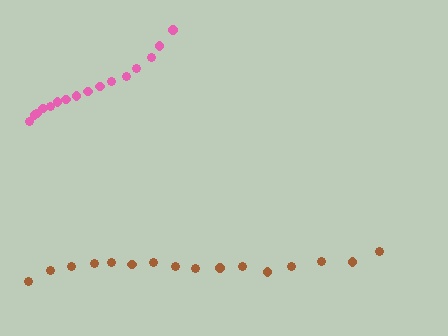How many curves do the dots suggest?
There are 2 distinct paths.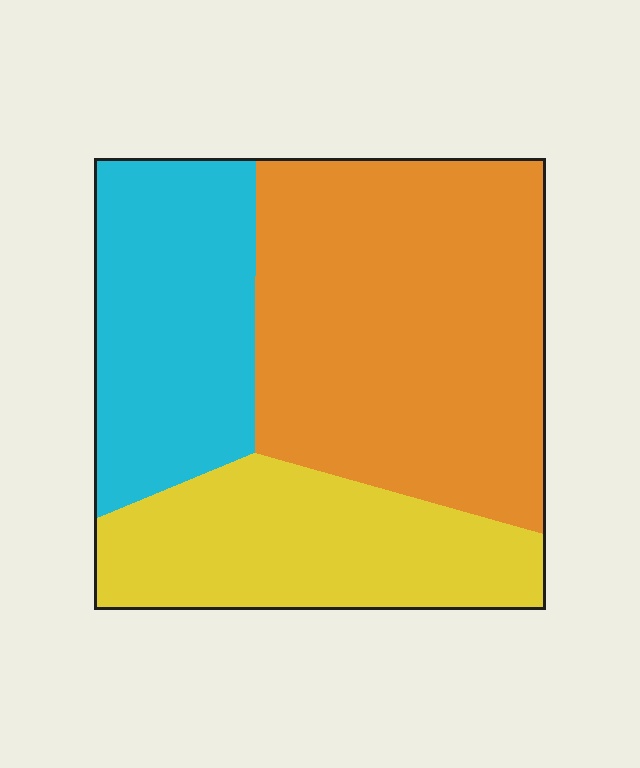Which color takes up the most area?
Orange, at roughly 50%.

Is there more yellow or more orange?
Orange.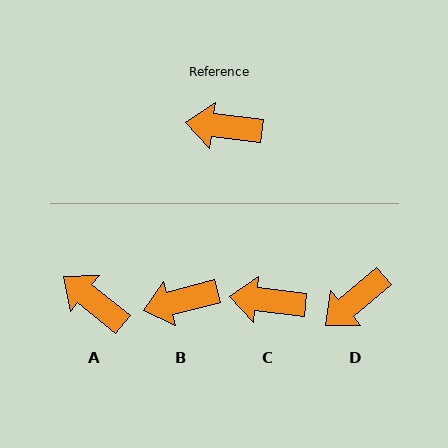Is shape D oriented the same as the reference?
No, it is off by about 47 degrees.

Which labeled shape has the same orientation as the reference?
C.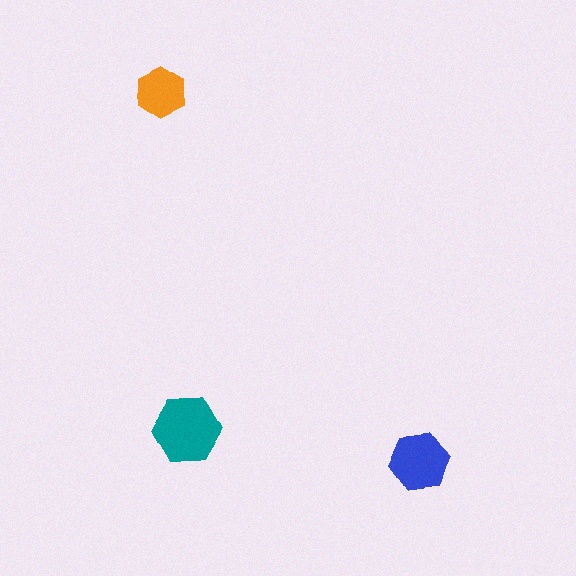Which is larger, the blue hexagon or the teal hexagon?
The teal one.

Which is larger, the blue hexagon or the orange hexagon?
The blue one.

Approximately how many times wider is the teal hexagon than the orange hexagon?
About 1.5 times wider.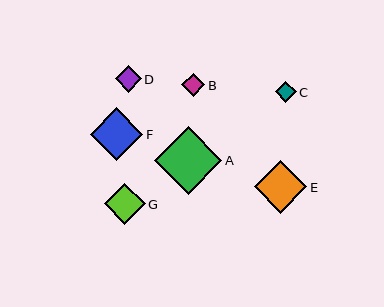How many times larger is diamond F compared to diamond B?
Diamond F is approximately 2.3 times the size of diamond B.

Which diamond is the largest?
Diamond A is the largest with a size of approximately 68 pixels.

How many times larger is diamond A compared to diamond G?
Diamond A is approximately 1.6 times the size of diamond G.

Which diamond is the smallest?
Diamond C is the smallest with a size of approximately 21 pixels.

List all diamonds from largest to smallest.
From largest to smallest: A, F, E, G, D, B, C.